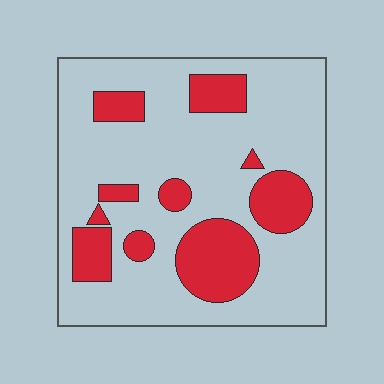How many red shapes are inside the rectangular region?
10.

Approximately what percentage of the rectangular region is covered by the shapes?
Approximately 25%.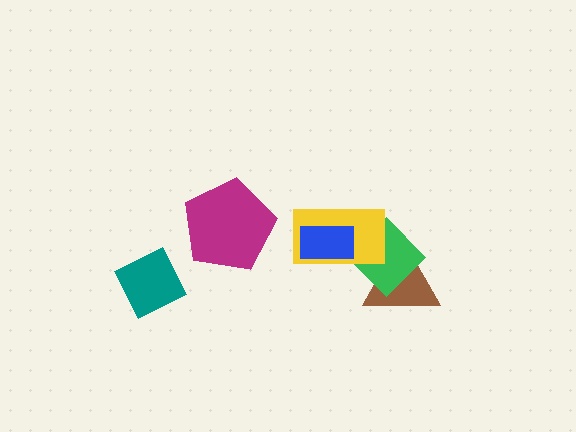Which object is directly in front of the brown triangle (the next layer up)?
The green diamond is directly in front of the brown triangle.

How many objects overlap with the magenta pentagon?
0 objects overlap with the magenta pentagon.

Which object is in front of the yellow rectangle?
The blue rectangle is in front of the yellow rectangle.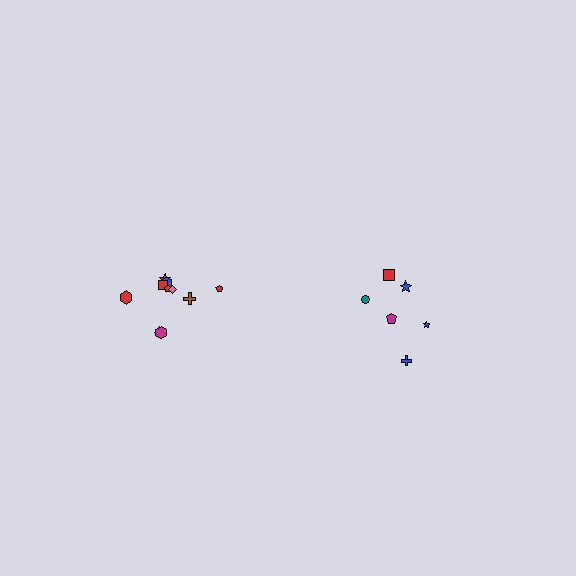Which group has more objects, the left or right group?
The left group.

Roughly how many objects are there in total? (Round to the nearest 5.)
Roughly 15 objects in total.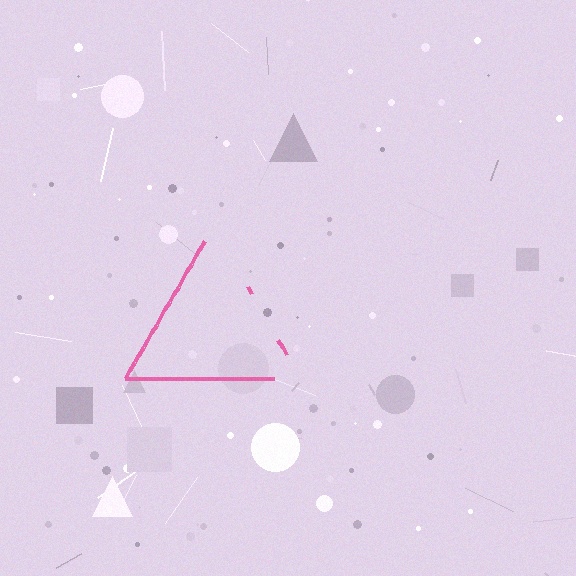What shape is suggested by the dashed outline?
The dashed outline suggests a triangle.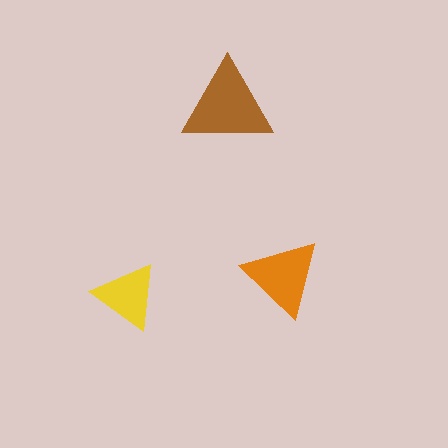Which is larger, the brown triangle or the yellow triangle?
The brown one.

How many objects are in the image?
There are 3 objects in the image.